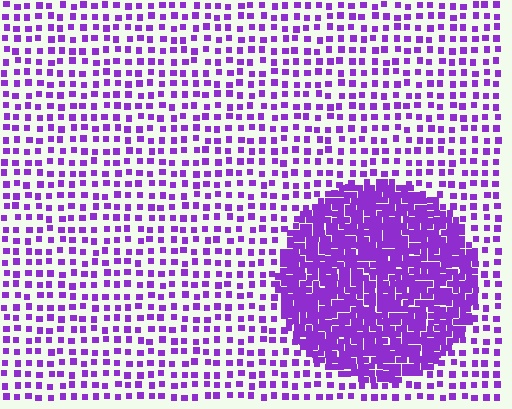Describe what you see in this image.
The image contains small purple elements arranged at two different densities. A circle-shaped region is visible where the elements are more densely packed than the surrounding area.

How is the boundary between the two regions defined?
The boundary is defined by a change in element density (approximately 3.1x ratio). All elements are the same color, size, and shape.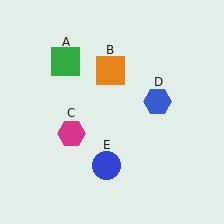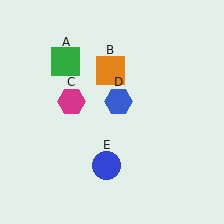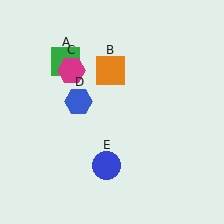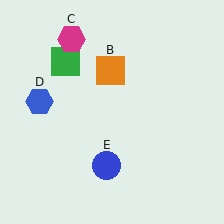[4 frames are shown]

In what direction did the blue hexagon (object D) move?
The blue hexagon (object D) moved left.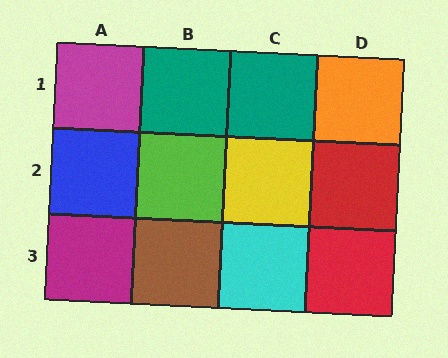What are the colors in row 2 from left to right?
Blue, lime, yellow, red.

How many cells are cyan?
1 cell is cyan.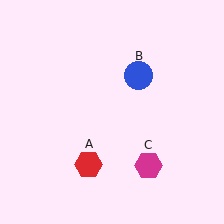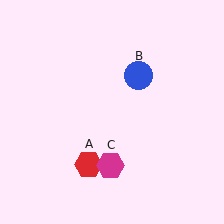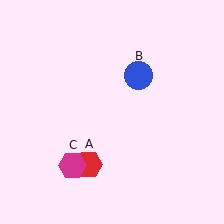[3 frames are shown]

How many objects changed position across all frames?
1 object changed position: magenta hexagon (object C).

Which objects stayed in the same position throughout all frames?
Red hexagon (object A) and blue circle (object B) remained stationary.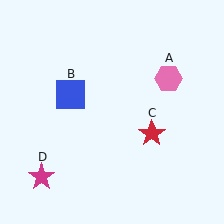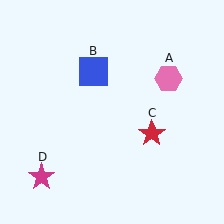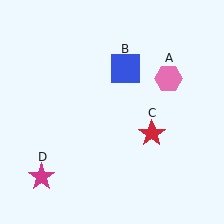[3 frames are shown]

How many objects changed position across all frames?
1 object changed position: blue square (object B).